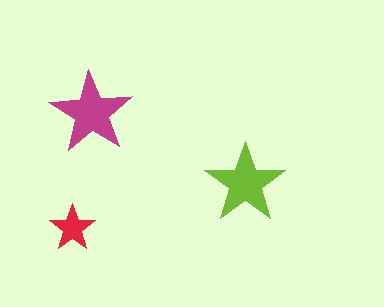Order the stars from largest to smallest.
the magenta one, the lime one, the red one.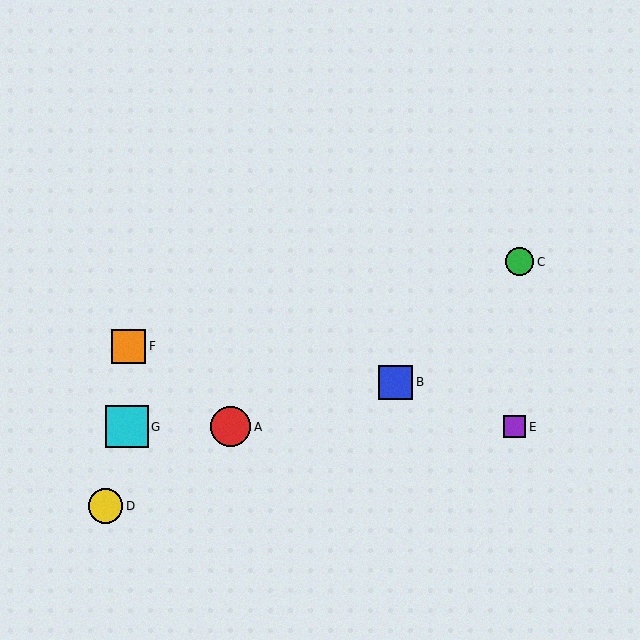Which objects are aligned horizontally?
Objects A, E, G are aligned horizontally.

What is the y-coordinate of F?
Object F is at y≈346.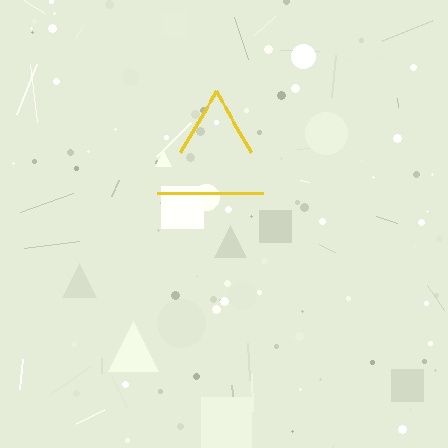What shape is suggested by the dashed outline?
The dashed outline suggests a triangle.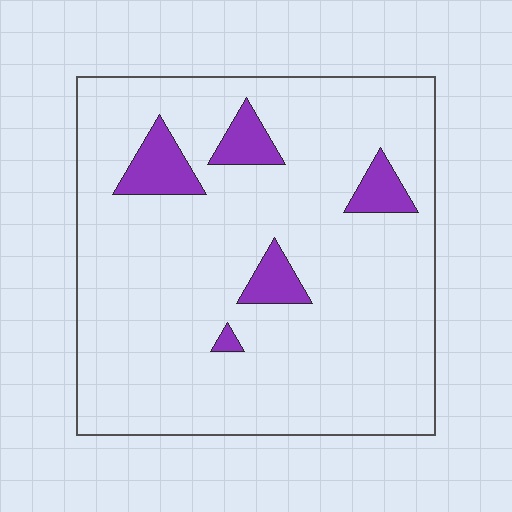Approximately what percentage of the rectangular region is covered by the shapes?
Approximately 10%.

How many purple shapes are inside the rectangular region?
5.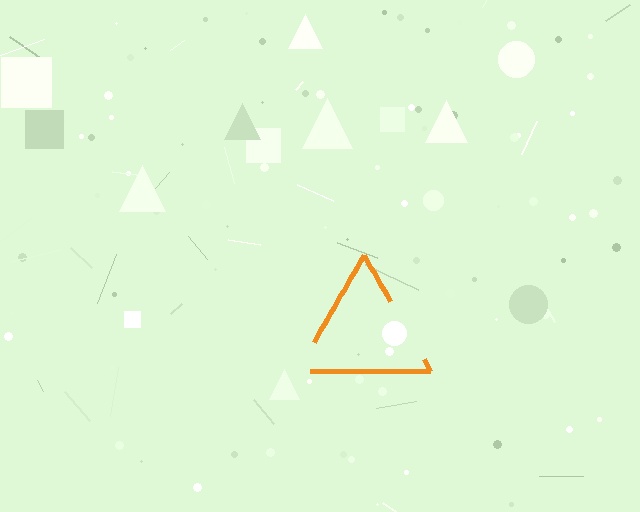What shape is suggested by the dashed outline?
The dashed outline suggests a triangle.